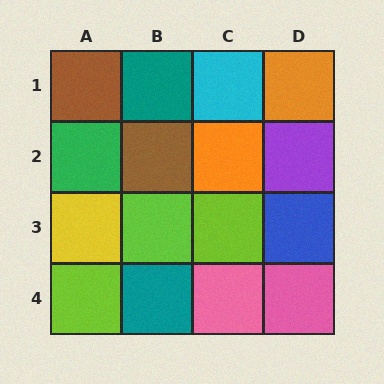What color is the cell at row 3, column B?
Lime.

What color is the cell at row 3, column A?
Yellow.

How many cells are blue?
1 cell is blue.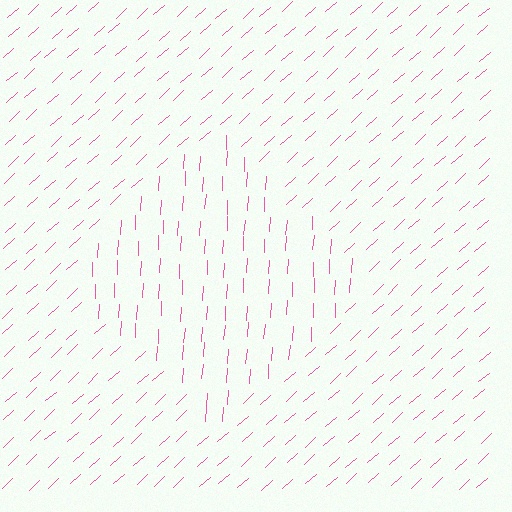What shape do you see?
I see a diamond.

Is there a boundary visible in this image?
Yes, there is a texture boundary formed by a change in line orientation.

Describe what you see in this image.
The image is filled with small pink line segments. A diamond region in the image has lines oriented differently from the surrounding lines, creating a visible texture boundary.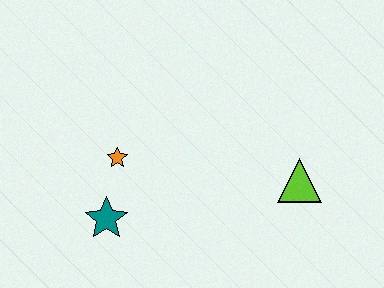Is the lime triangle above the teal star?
Yes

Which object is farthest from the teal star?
The lime triangle is farthest from the teal star.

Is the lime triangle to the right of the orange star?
Yes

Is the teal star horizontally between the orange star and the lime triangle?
No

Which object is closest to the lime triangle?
The orange star is closest to the lime triangle.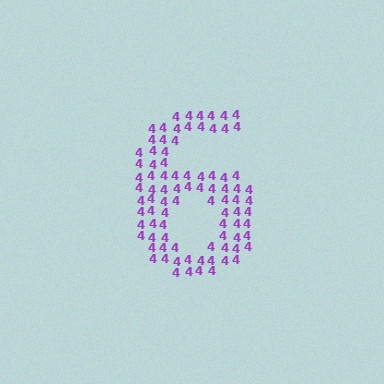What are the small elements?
The small elements are digit 4's.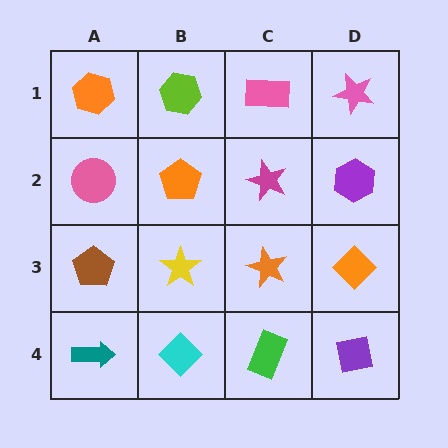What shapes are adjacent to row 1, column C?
A magenta star (row 2, column C), a lime hexagon (row 1, column B), a pink star (row 1, column D).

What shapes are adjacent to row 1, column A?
A pink circle (row 2, column A), a lime hexagon (row 1, column B).